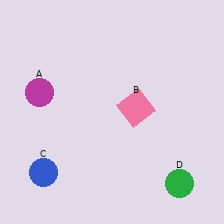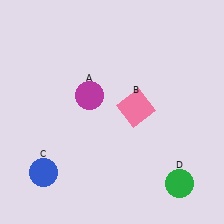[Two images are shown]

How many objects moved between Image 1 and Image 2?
1 object moved between the two images.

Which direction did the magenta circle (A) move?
The magenta circle (A) moved right.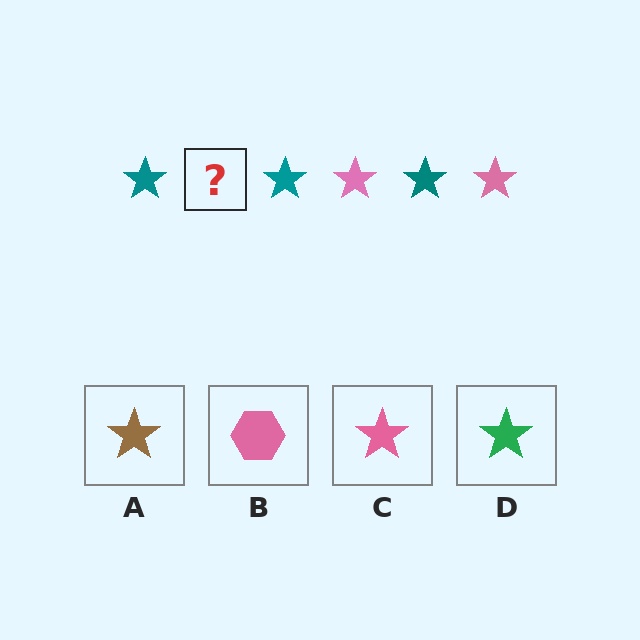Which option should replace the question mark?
Option C.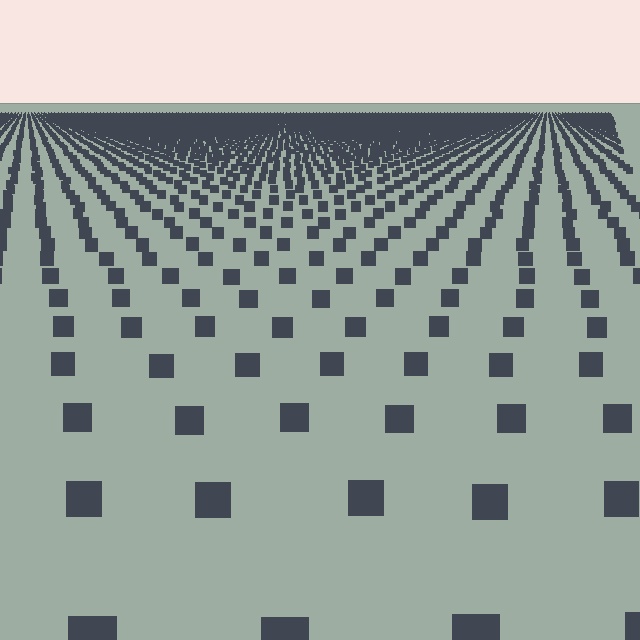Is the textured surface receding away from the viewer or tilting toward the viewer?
The surface is receding away from the viewer. Texture elements get smaller and denser toward the top.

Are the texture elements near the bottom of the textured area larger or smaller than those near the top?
Larger. Near the bottom, elements are closer to the viewer and appear at a bigger on-screen size.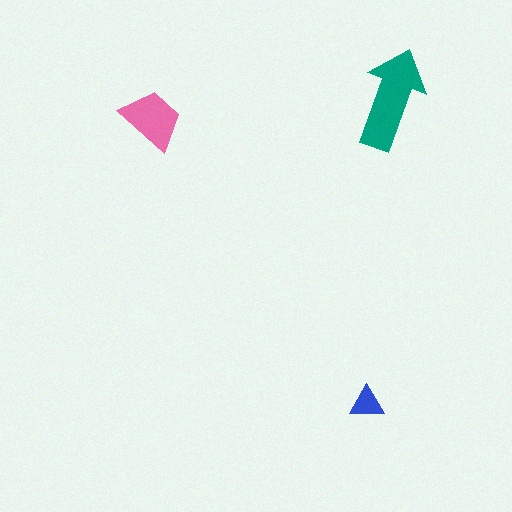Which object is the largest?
The teal arrow.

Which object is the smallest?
The blue triangle.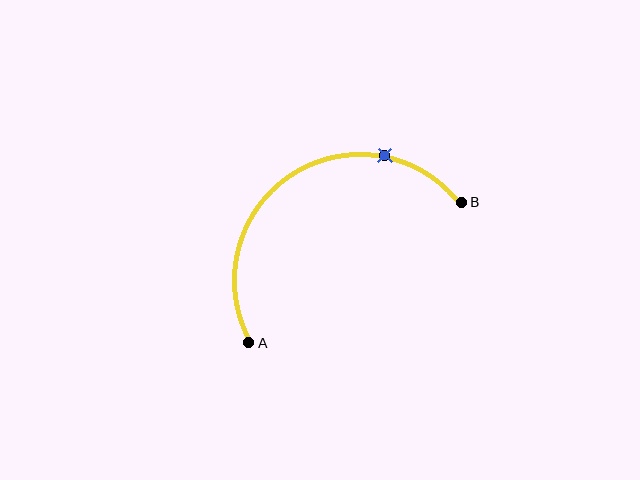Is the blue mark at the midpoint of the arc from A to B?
No. The blue mark lies on the arc but is closer to endpoint B. The arc midpoint would be at the point on the curve equidistant along the arc from both A and B.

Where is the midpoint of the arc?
The arc midpoint is the point on the curve farthest from the straight line joining A and B. It sits above that line.